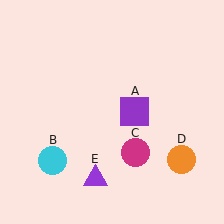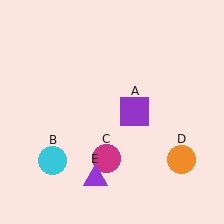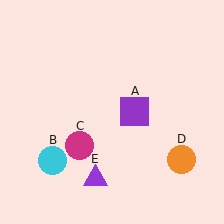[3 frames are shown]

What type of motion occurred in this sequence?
The magenta circle (object C) rotated clockwise around the center of the scene.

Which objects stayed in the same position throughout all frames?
Purple square (object A) and cyan circle (object B) and orange circle (object D) and purple triangle (object E) remained stationary.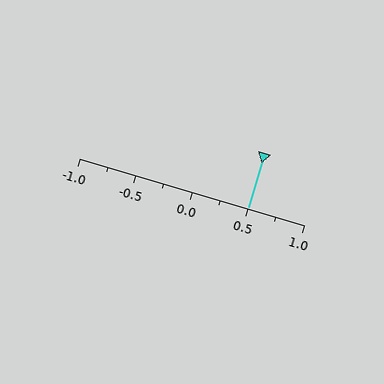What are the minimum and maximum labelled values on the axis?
The axis runs from -1.0 to 1.0.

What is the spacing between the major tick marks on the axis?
The major ticks are spaced 0.5 apart.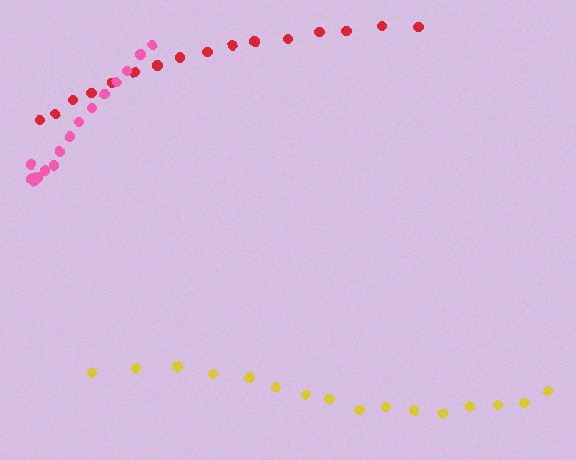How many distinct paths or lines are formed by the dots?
There are 3 distinct paths.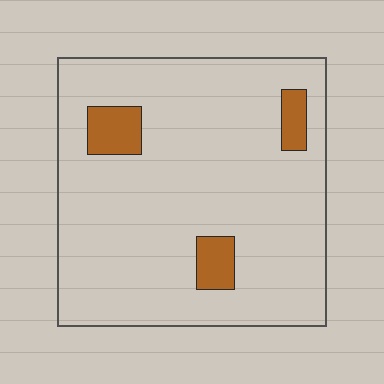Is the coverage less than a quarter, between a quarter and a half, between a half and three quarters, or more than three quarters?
Less than a quarter.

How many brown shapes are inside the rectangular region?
3.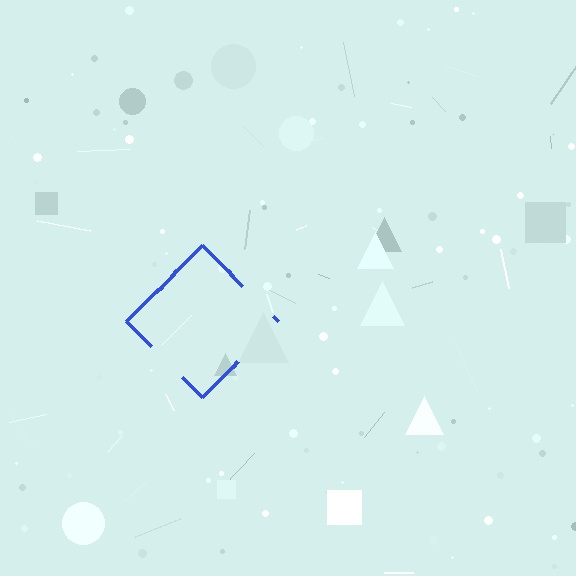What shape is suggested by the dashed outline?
The dashed outline suggests a diamond.